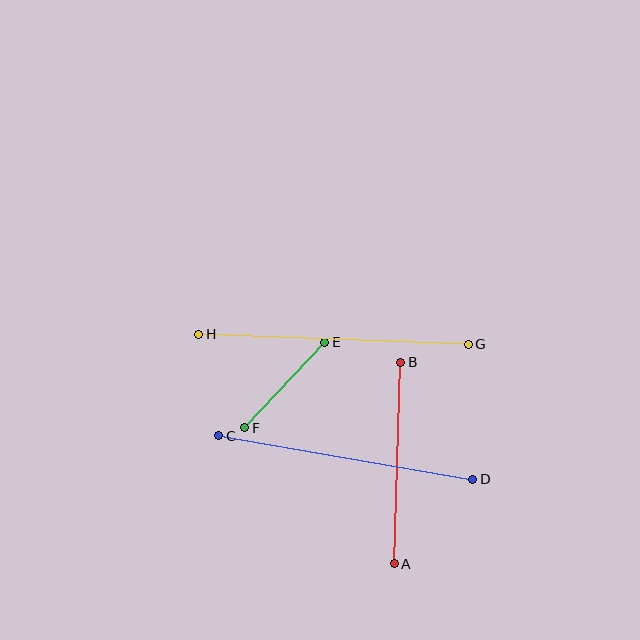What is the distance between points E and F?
The distance is approximately 117 pixels.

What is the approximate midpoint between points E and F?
The midpoint is at approximately (285, 385) pixels.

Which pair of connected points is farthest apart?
Points G and H are farthest apart.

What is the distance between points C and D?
The distance is approximately 258 pixels.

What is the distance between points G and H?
The distance is approximately 270 pixels.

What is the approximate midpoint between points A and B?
The midpoint is at approximately (398, 463) pixels.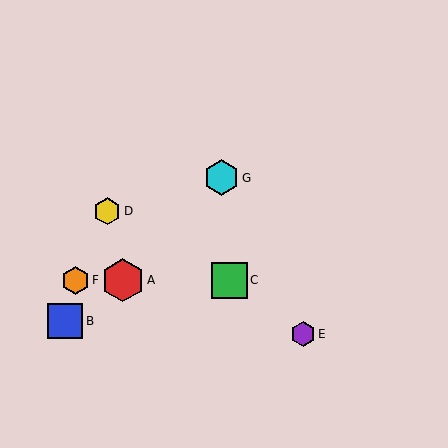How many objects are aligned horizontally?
3 objects (A, C, F) are aligned horizontally.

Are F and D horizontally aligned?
No, F is at y≈280 and D is at y≈211.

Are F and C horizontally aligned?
Yes, both are at y≈280.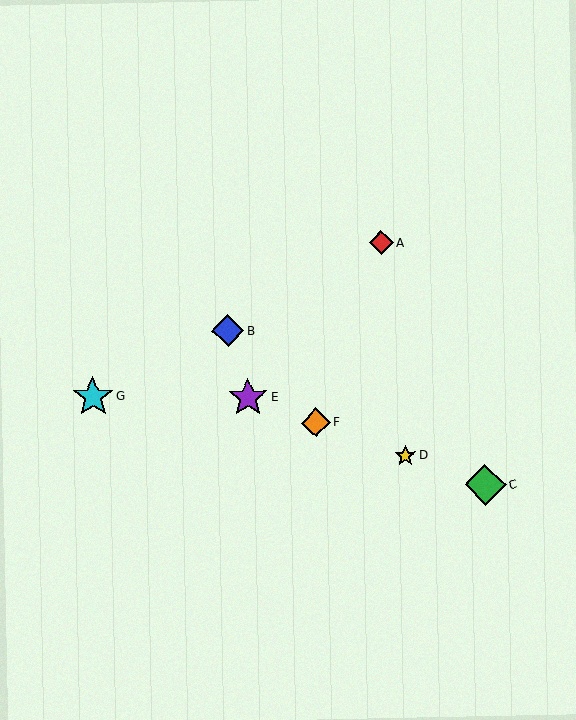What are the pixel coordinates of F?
Object F is at (316, 423).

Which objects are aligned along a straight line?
Objects C, D, E, F are aligned along a straight line.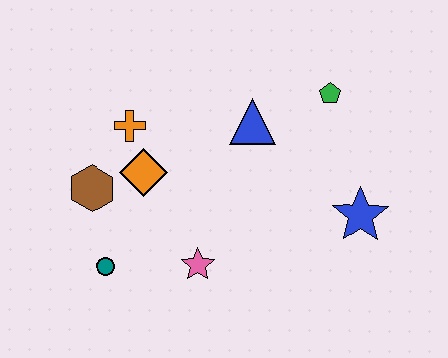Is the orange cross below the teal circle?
No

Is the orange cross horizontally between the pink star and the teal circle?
Yes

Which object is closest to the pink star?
The teal circle is closest to the pink star.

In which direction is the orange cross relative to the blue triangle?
The orange cross is to the left of the blue triangle.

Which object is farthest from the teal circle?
The green pentagon is farthest from the teal circle.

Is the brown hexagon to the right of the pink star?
No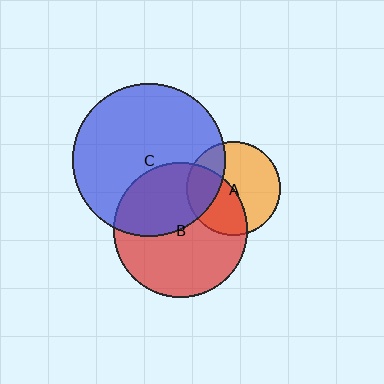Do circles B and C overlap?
Yes.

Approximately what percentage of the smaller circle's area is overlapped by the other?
Approximately 40%.